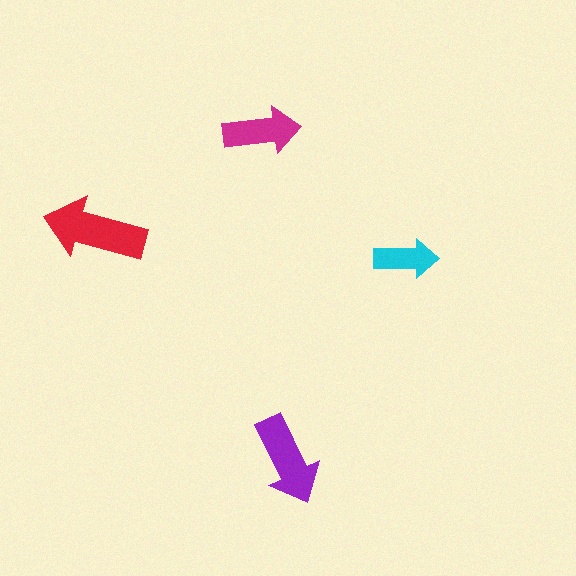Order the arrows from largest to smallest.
the red one, the purple one, the magenta one, the cyan one.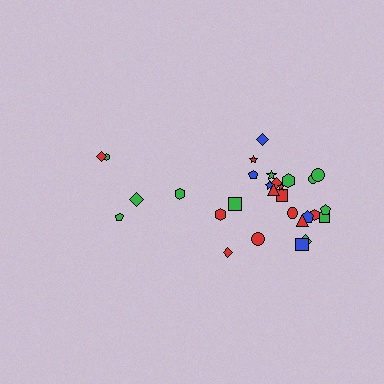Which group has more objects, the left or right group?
The right group.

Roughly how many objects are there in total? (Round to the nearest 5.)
Roughly 30 objects in total.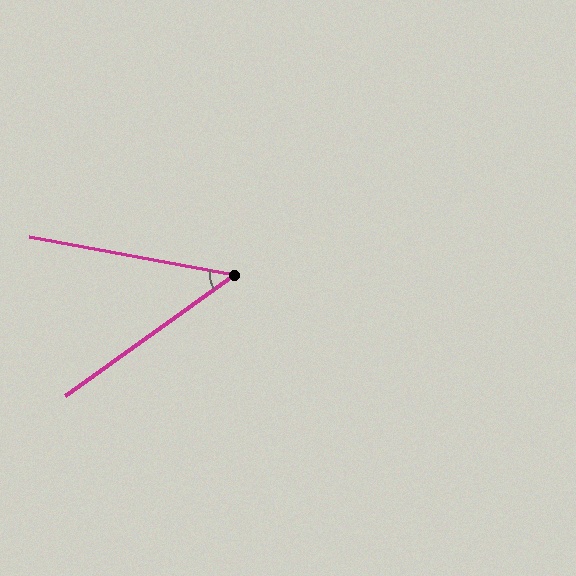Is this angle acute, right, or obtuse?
It is acute.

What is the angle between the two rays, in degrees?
Approximately 46 degrees.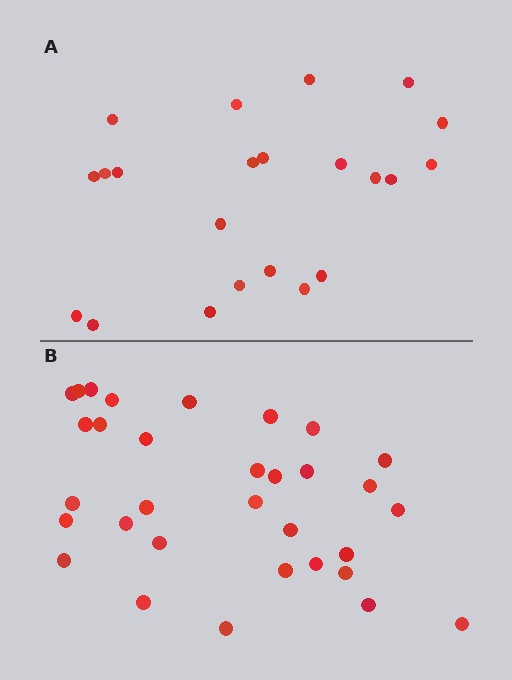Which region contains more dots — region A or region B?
Region B (the bottom region) has more dots.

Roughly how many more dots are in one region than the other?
Region B has roughly 10 or so more dots than region A.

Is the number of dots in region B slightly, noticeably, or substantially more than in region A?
Region B has substantially more. The ratio is roughly 1.5 to 1.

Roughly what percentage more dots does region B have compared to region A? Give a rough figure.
About 45% more.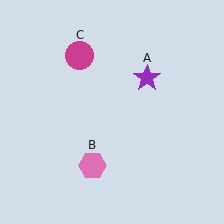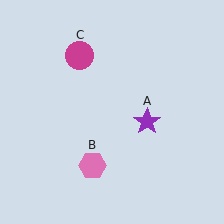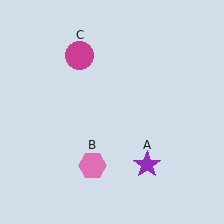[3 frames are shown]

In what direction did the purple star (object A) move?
The purple star (object A) moved down.